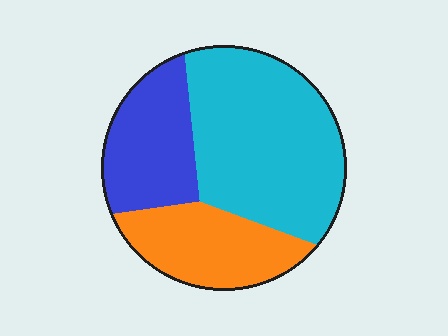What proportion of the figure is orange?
Orange covers 25% of the figure.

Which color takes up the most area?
Cyan, at roughly 50%.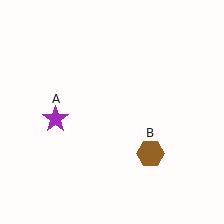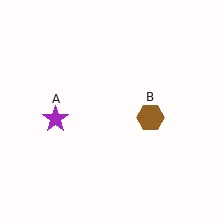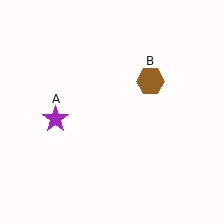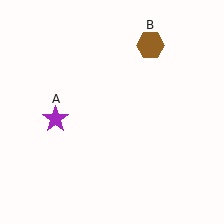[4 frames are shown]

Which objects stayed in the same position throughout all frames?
Purple star (object A) remained stationary.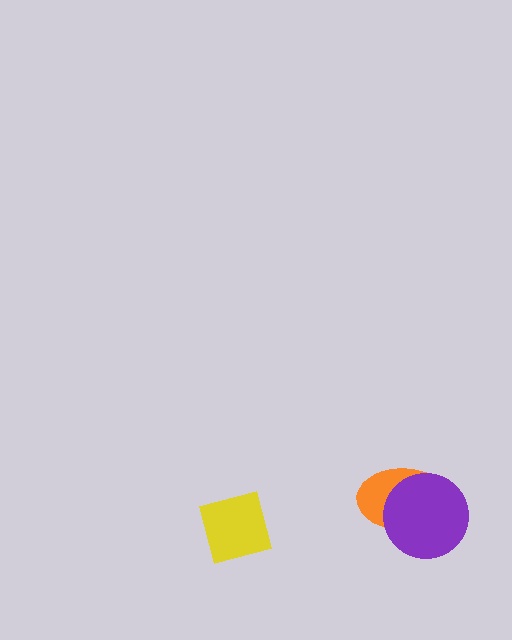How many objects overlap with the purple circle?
1 object overlaps with the purple circle.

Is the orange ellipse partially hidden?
Yes, it is partially covered by another shape.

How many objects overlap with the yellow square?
0 objects overlap with the yellow square.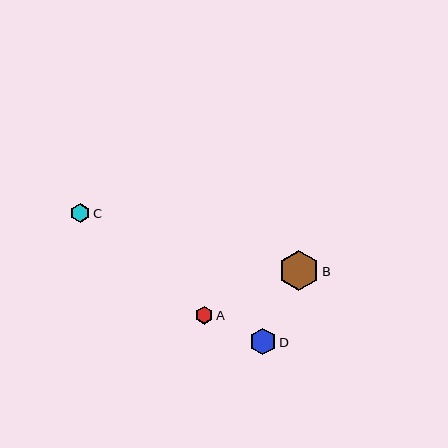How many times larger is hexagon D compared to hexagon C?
Hexagon D is approximately 1.4 times the size of hexagon C.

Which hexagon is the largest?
Hexagon B is the largest with a size of approximately 40 pixels.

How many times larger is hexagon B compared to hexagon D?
Hexagon B is approximately 1.5 times the size of hexagon D.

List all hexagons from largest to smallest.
From largest to smallest: B, D, C, A.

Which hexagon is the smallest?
Hexagon A is the smallest with a size of approximately 18 pixels.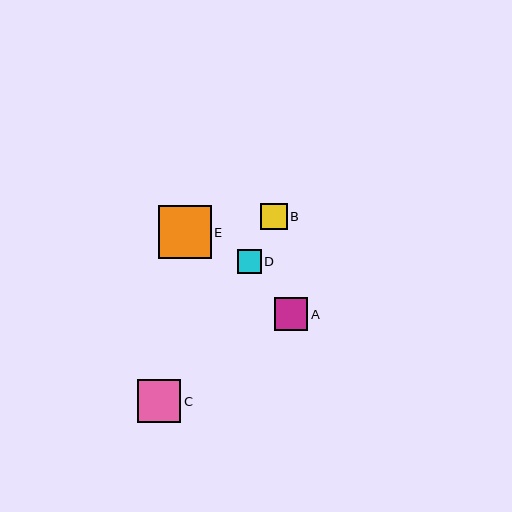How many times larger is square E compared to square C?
Square E is approximately 1.2 times the size of square C.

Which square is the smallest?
Square D is the smallest with a size of approximately 24 pixels.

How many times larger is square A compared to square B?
Square A is approximately 1.2 times the size of square B.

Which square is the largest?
Square E is the largest with a size of approximately 53 pixels.